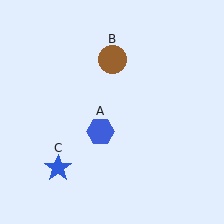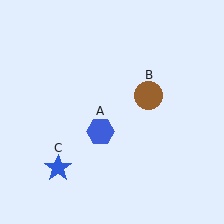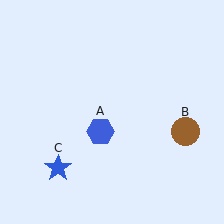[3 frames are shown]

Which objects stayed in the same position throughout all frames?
Blue hexagon (object A) and blue star (object C) remained stationary.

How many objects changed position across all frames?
1 object changed position: brown circle (object B).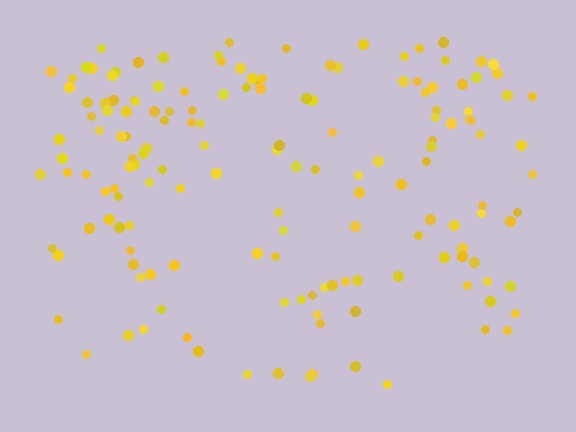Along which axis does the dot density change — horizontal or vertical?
Vertical.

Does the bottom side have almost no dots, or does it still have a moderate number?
Still a moderate number, just noticeably fewer than the top.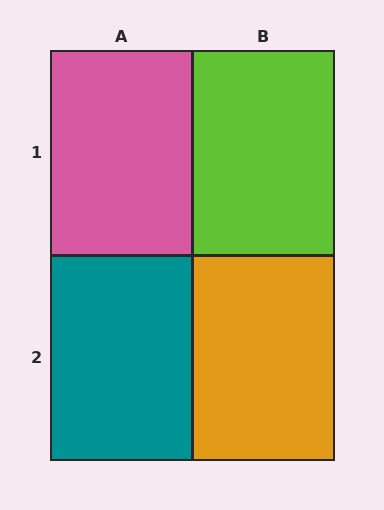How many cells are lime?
1 cell is lime.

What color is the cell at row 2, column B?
Orange.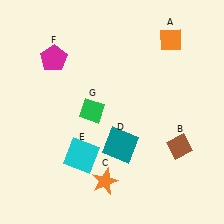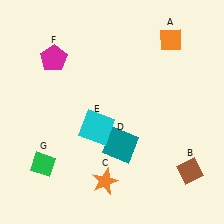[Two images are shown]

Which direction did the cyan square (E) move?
The cyan square (E) moved up.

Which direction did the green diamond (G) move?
The green diamond (G) moved down.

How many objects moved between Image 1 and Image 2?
3 objects moved between the two images.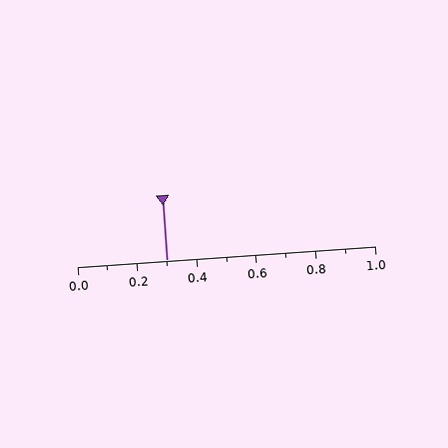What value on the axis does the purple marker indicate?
The marker indicates approximately 0.3.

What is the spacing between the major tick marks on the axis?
The major ticks are spaced 0.2 apart.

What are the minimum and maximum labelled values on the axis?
The axis runs from 0.0 to 1.0.